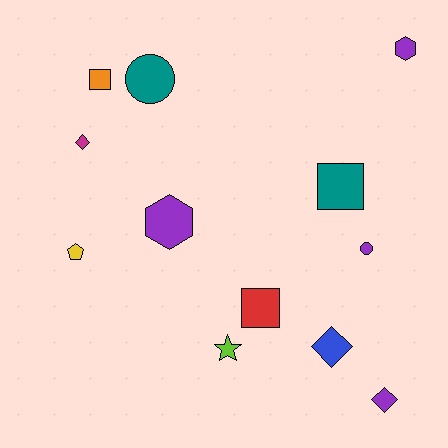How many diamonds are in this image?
There are 3 diamonds.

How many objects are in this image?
There are 12 objects.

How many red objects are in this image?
There is 1 red object.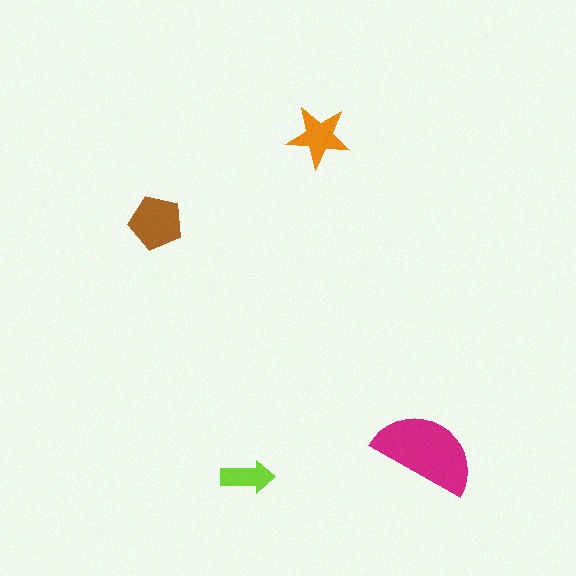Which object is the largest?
The magenta semicircle.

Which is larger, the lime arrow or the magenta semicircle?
The magenta semicircle.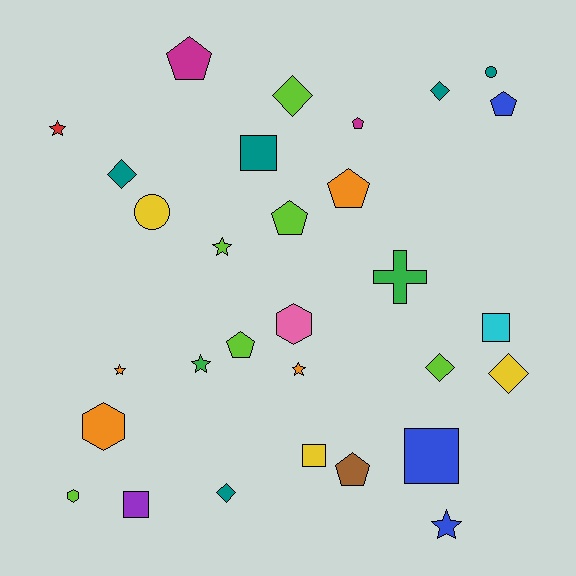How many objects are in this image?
There are 30 objects.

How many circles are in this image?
There are 2 circles.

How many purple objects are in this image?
There is 1 purple object.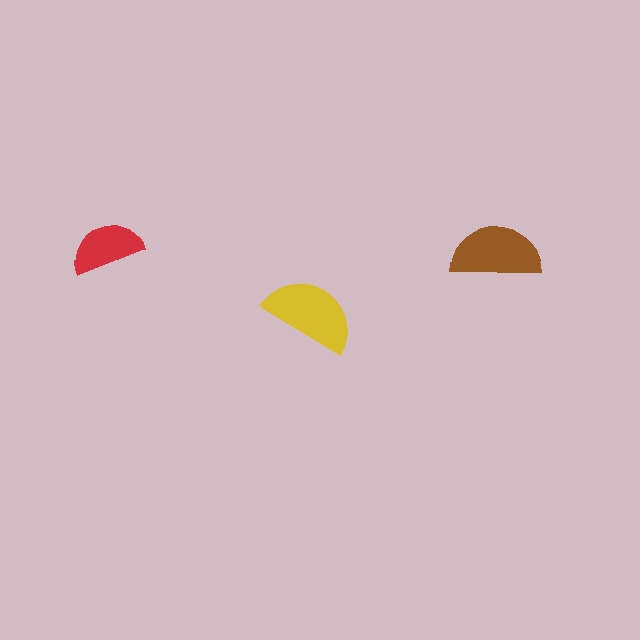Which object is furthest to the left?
The red semicircle is leftmost.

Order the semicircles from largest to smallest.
the yellow one, the brown one, the red one.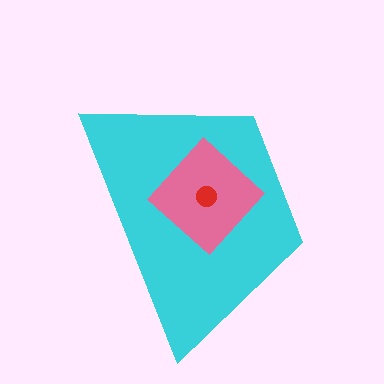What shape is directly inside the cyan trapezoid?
The pink diamond.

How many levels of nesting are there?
3.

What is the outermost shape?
The cyan trapezoid.